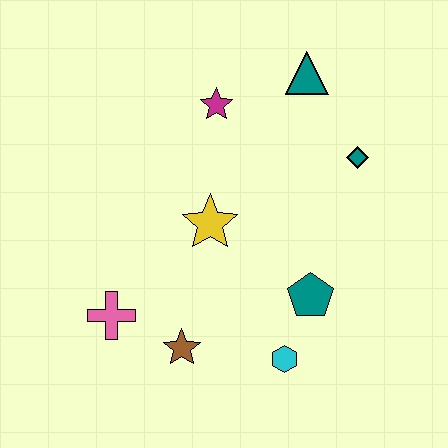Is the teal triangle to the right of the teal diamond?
No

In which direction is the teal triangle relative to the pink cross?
The teal triangle is above the pink cross.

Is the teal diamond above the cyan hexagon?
Yes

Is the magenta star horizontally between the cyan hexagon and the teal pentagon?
No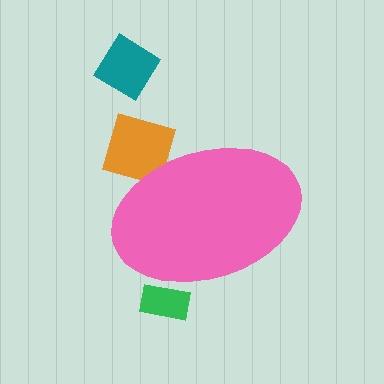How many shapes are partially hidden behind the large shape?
2 shapes are partially hidden.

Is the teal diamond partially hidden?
No, the teal diamond is fully visible.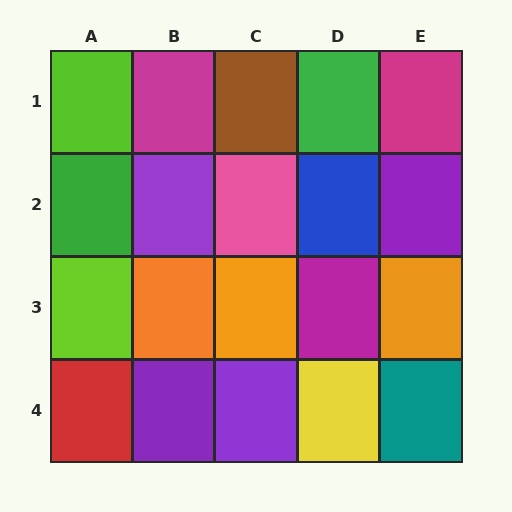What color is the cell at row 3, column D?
Magenta.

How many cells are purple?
4 cells are purple.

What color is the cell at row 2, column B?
Purple.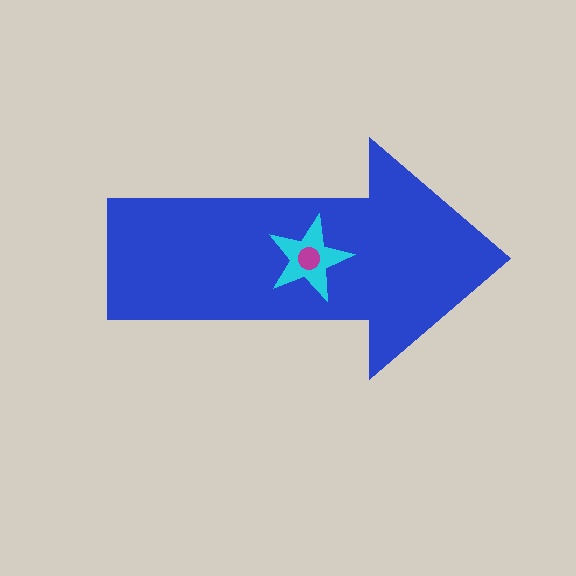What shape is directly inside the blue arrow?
The cyan star.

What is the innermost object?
The magenta circle.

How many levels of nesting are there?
3.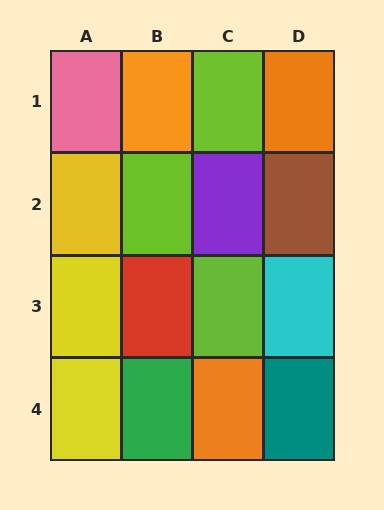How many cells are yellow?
3 cells are yellow.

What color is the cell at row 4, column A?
Yellow.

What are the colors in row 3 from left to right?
Yellow, red, lime, cyan.